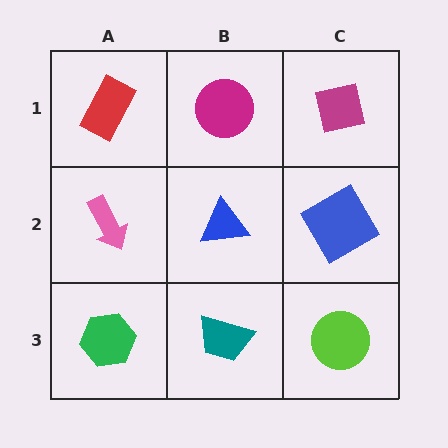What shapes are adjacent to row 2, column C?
A magenta square (row 1, column C), a lime circle (row 3, column C), a blue triangle (row 2, column B).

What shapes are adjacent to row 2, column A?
A red rectangle (row 1, column A), a green hexagon (row 3, column A), a blue triangle (row 2, column B).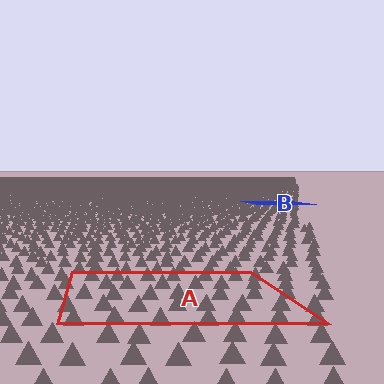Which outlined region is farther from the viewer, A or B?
Region B is farther from the viewer — the texture elements inside it appear smaller and more densely packed.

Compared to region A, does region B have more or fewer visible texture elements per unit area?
Region B has more texture elements per unit area — they are packed more densely because it is farther away.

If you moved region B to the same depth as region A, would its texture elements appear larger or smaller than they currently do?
They would appear larger. At a closer depth, the same texture elements are projected at a bigger on-screen size.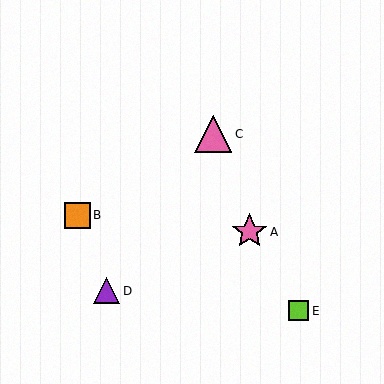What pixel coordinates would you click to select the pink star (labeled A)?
Click at (250, 232) to select the pink star A.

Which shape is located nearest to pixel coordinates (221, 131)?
The pink triangle (labeled C) at (213, 134) is nearest to that location.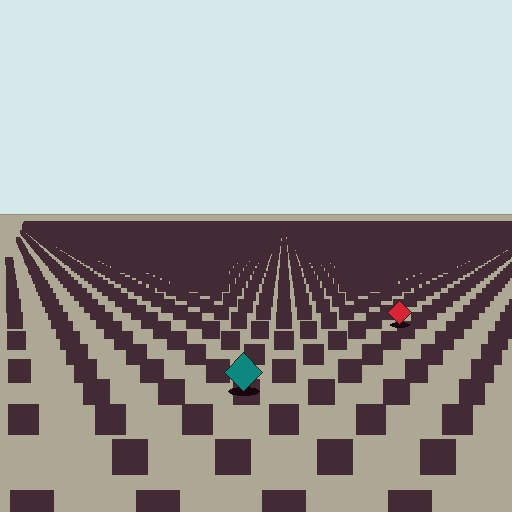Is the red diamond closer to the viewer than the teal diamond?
No. The teal diamond is closer — you can tell from the texture gradient: the ground texture is coarser near it.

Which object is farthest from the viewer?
The red diamond is farthest from the viewer. It appears smaller and the ground texture around it is denser.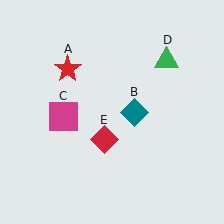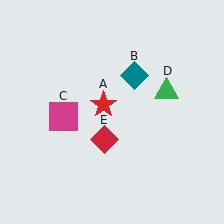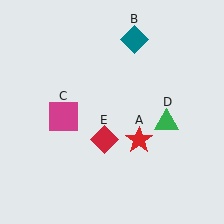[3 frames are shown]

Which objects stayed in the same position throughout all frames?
Magenta square (object C) and red diamond (object E) remained stationary.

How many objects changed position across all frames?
3 objects changed position: red star (object A), teal diamond (object B), green triangle (object D).